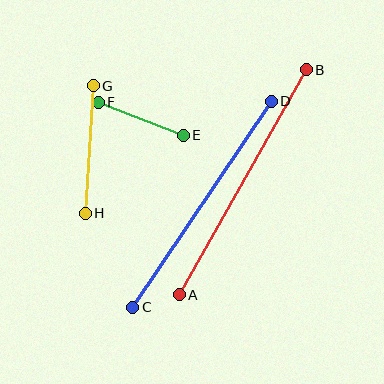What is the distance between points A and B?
The distance is approximately 258 pixels.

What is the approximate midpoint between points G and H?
The midpoint is at approximately (89, 149) pixels.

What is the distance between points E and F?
The distance is approximately 91 pixels.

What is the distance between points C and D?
The distance is approximately 249 pixels.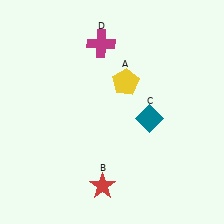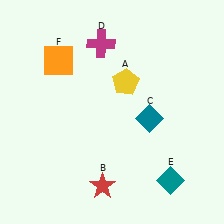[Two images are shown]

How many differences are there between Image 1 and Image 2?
There are 2 differences between the two images.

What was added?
A teal diamond (E), an orange square (F) were added in Image 2.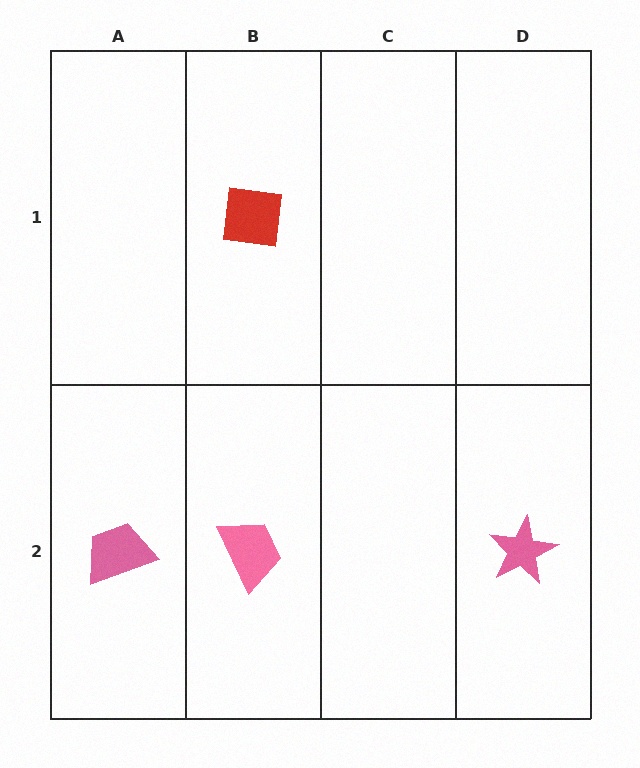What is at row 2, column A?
A pink trapezoid.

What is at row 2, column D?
A pink star.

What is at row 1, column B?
A red square.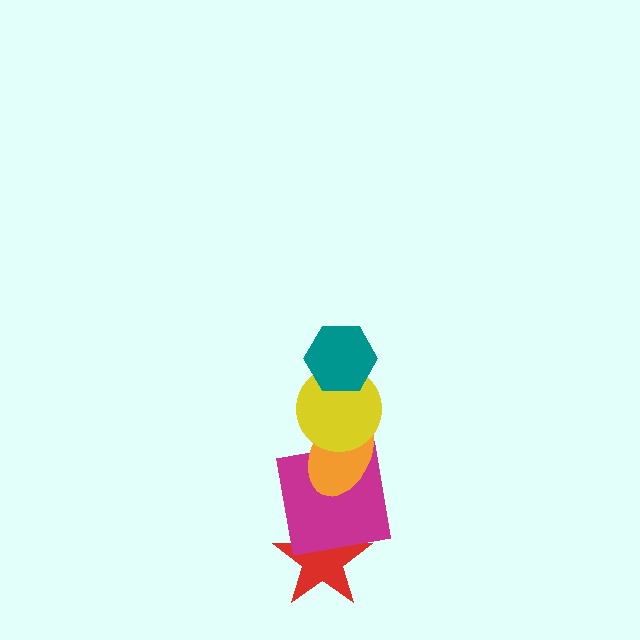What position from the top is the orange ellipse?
The orange ellipse is 3rd from the top.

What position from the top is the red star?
The red star is 5th from the top.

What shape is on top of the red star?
The magenta square is on top of the red star.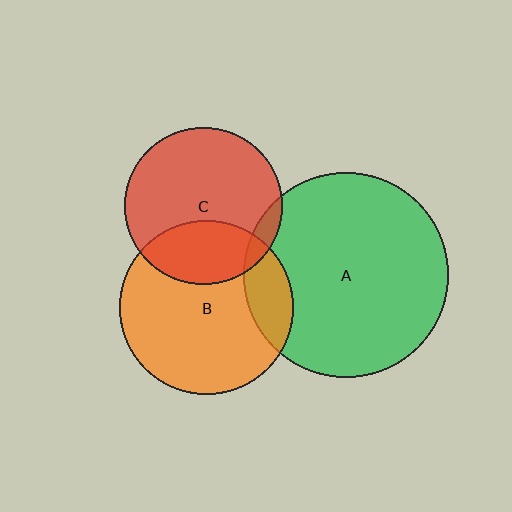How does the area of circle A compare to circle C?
Approximately 1.7 times.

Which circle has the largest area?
Circle A (green).